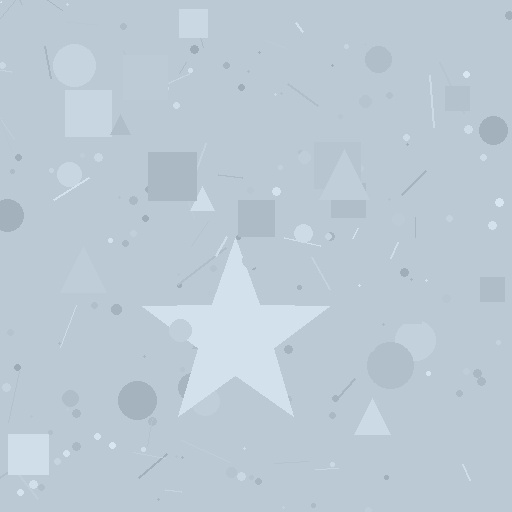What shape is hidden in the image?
A star is hidden in the image.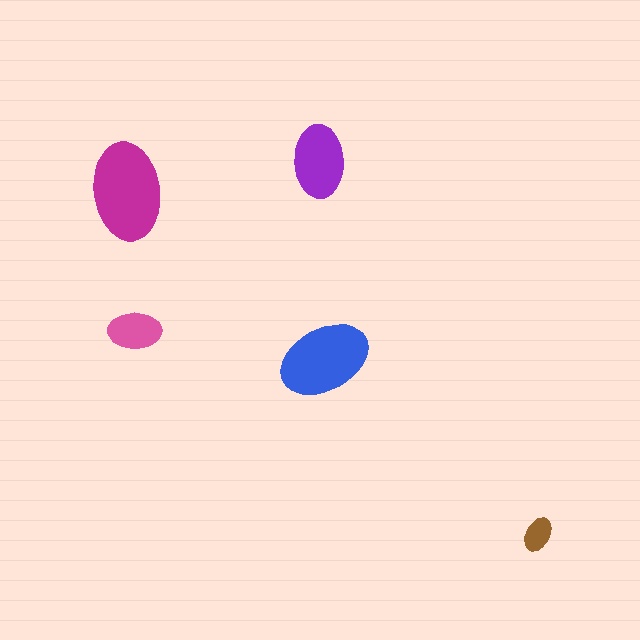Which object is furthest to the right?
The brown ellipse is rightmost.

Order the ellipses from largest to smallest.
the magenta one, the blue one, the purple one, the pink one, the brown one.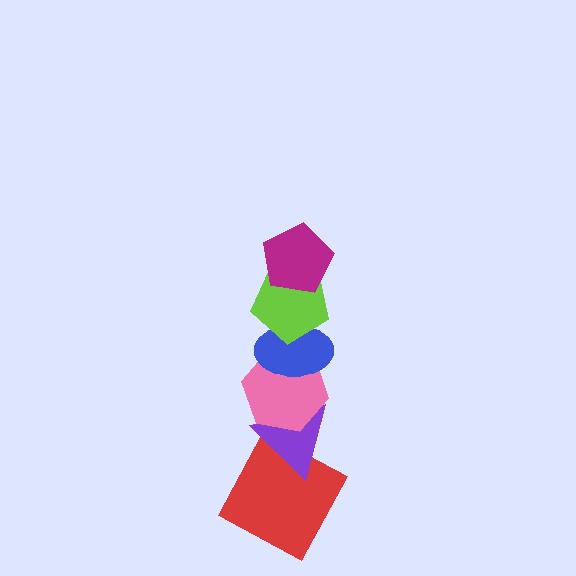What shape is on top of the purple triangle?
The pink hexagon is on top of the purple triangle.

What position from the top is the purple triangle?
The purple triangle is 5th from the top.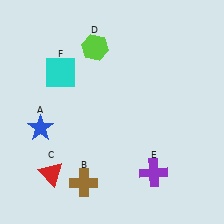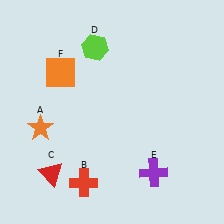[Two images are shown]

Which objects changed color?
A changed from blue to orange. B changed from brown to red. F changed from cyan to orange.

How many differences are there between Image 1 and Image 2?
There are 3 differences between the two images.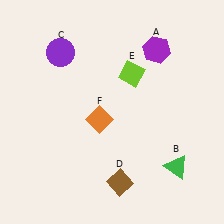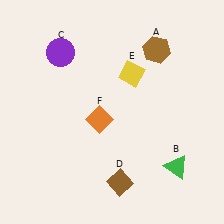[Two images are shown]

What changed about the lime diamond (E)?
In Image 1, E is lime. In Image 2, it changed to yellow.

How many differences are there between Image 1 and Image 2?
There are 2 differences between the two images.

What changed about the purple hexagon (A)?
In Image 1, A is purple. In Image 2, it changed to brown.